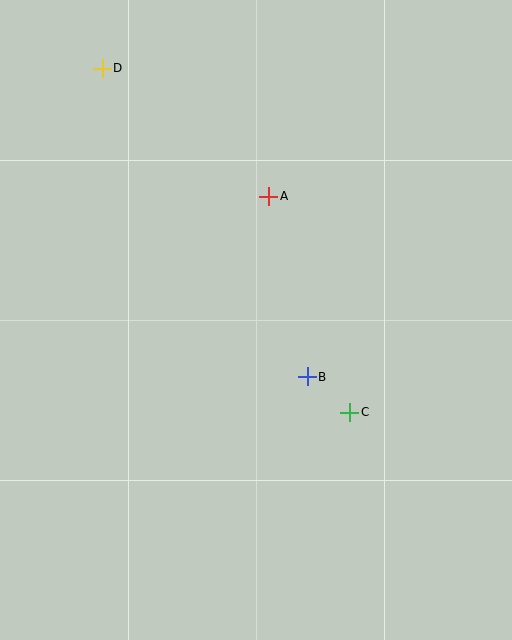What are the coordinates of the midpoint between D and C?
The midpoint between D and C is at (226, 240).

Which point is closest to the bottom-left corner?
Point B is closest to the bottom-left corner.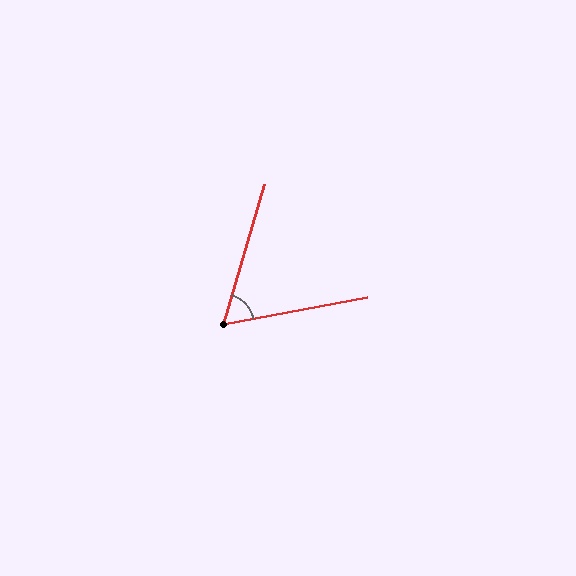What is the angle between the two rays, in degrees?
Approximately 63 degrees.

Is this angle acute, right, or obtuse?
It is acute.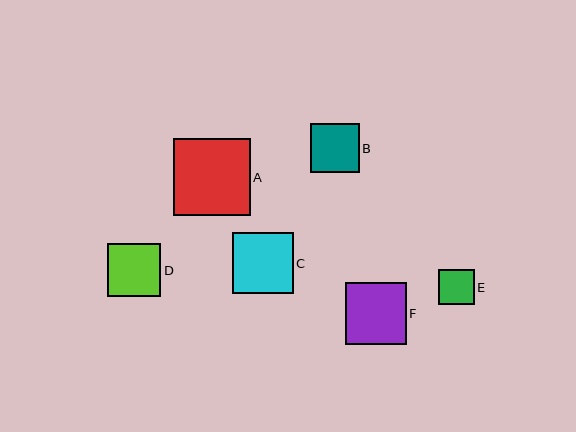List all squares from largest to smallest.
From largest to smallest: A, F, C, D, B, E.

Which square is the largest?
Square A is the largest with a size of approximately 77 pixels.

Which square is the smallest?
Square E is the smallest with a size of approximately 36 pixels.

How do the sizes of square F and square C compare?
Square F and square C are approximately the same size.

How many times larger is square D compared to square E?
Square D is approximately 1.5 times the size of square E.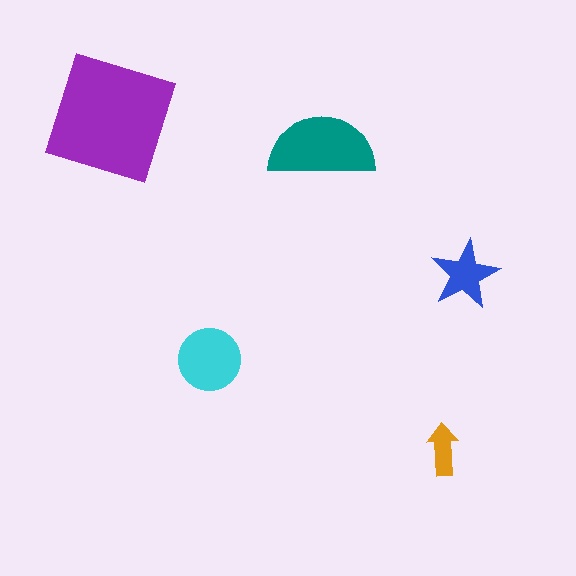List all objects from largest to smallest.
The purple square, the teal semicircle, the cyan circle, the blue star, the orange arrow.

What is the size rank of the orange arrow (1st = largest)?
5th.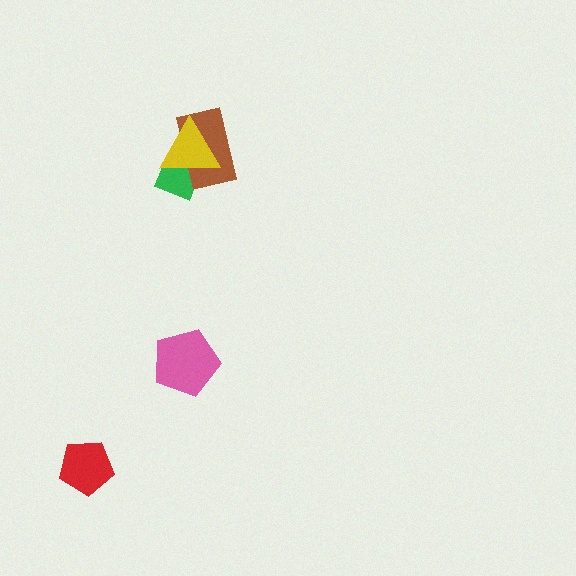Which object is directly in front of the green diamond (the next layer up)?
The brown rectangle is directly in front of the green diamond.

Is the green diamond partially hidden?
Yes, it is partially covered by another shape.